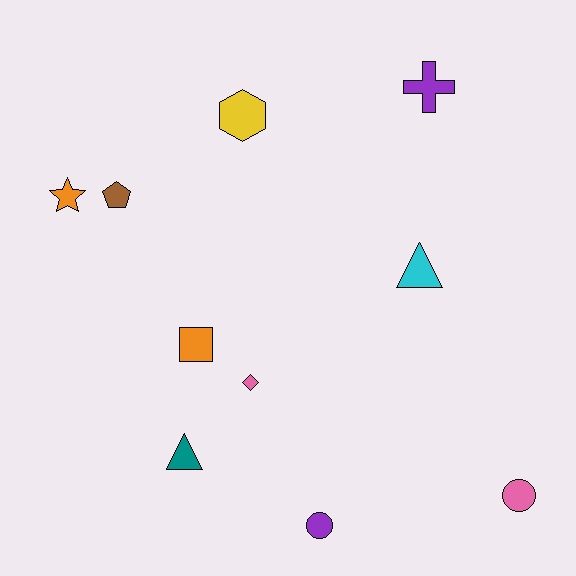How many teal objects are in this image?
There is 1 teal object.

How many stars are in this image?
There is 1 star.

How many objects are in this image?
There are 10 objects.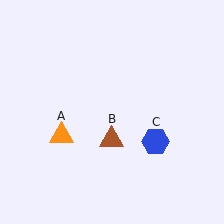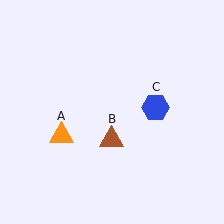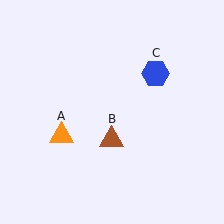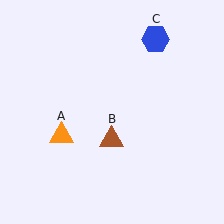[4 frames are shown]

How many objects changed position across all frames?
1 object changed position: blue hexagon (object C).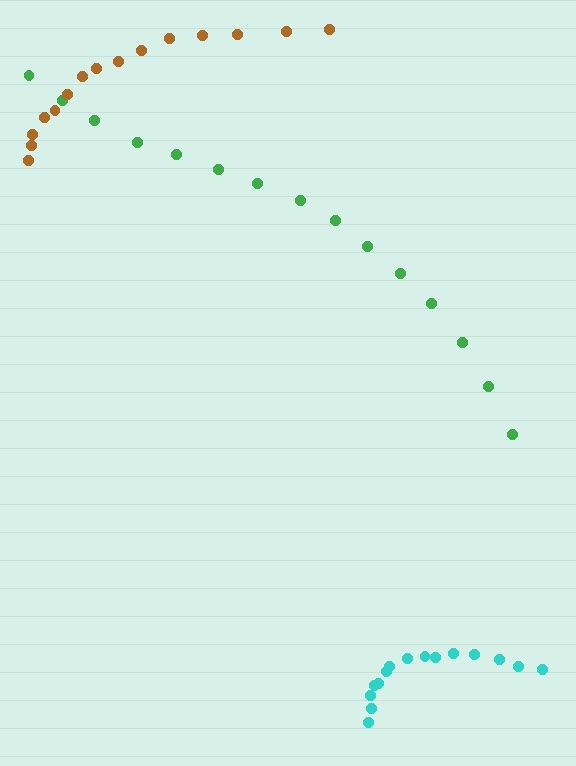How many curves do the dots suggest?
There are 3 distinct paths.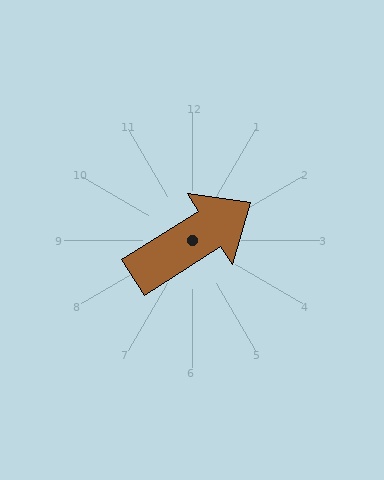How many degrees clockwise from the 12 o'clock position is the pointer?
Approximately 58 degrees.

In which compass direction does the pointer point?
Northeast.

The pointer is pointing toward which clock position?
Roughly 2 o'clock.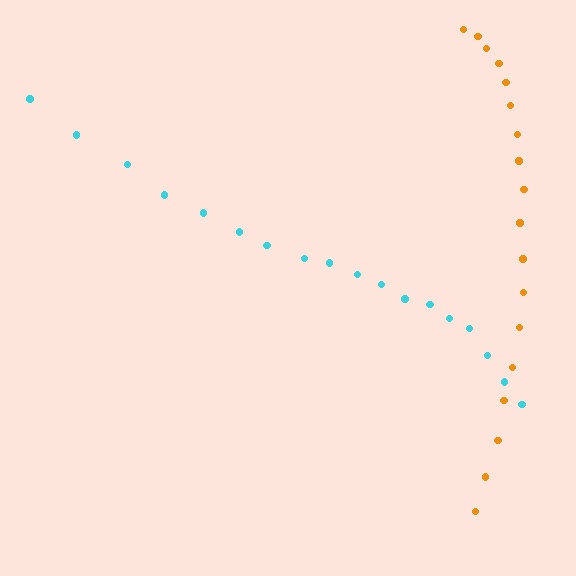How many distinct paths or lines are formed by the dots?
There are 2 distinct paths.